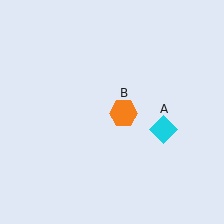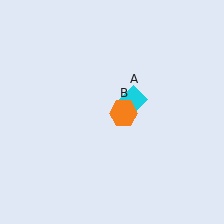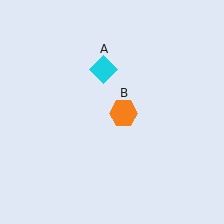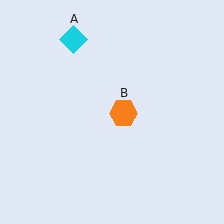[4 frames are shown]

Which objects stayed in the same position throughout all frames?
Orange hexagon (object B) remained stationary.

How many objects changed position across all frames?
1 object changed position: cyan diamond (object A).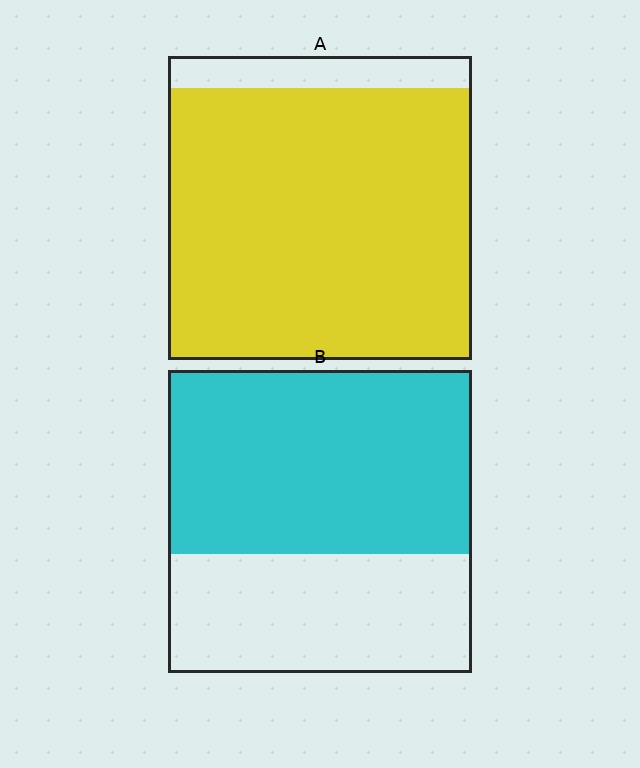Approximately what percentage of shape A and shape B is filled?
A is approximately 90% and B is approximately 60%.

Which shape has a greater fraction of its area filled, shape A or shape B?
Shape A.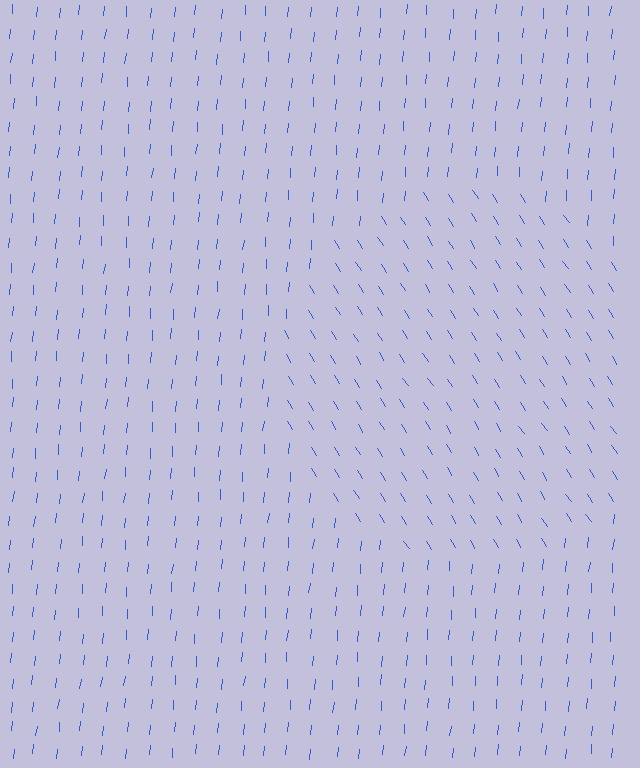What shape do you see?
I see a circle.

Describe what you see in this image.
The image is filled with small blue line segments. A circle region in the image has lines oriented differently from the surrounding lines, creating a visible texture boundary.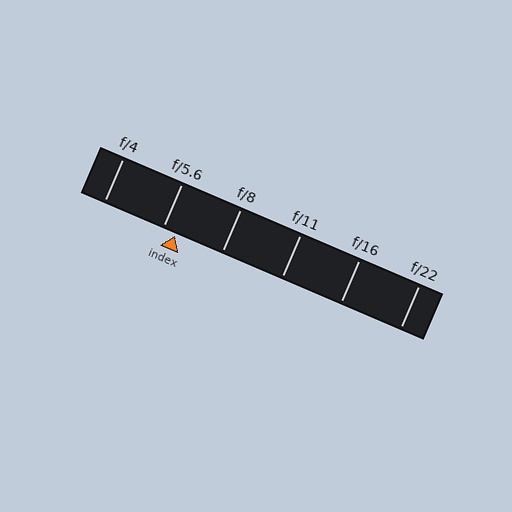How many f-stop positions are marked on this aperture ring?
There are 6 f-stop positions marked.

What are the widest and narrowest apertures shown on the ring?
The widest aperture shown is f/4 and the narrowest is f/22.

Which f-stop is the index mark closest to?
The index mark is closest to f/5.6.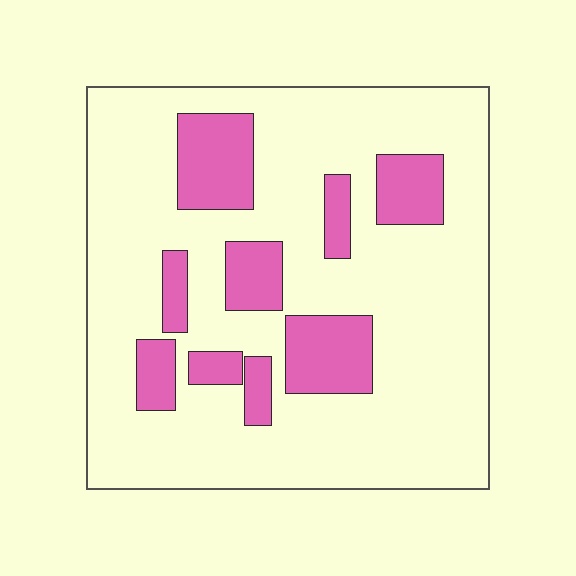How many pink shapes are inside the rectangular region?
9.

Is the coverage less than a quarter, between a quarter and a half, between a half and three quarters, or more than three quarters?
Less than a quarter.